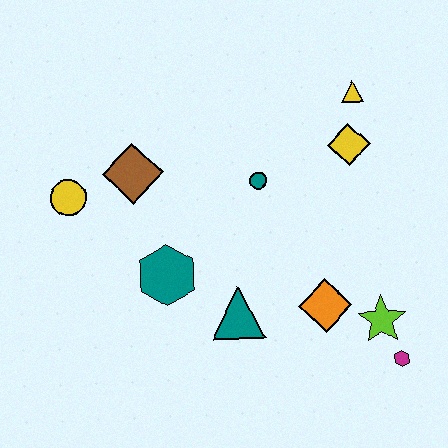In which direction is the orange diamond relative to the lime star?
The orange diamond is to the left of the lime star.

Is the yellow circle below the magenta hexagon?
No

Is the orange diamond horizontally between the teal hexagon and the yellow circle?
No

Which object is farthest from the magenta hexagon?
The yellow circle is farthest from the magenta hexagon.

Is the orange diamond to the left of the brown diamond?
No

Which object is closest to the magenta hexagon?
The lime star is closest to the magenta hexagon.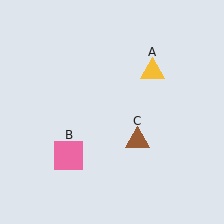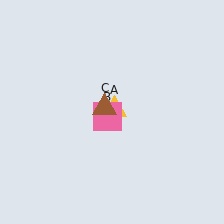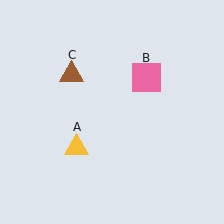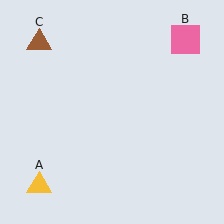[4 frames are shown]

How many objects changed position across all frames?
3 objects changed position: yellow triangle (object A), pink square (object B), brown triangle (object C).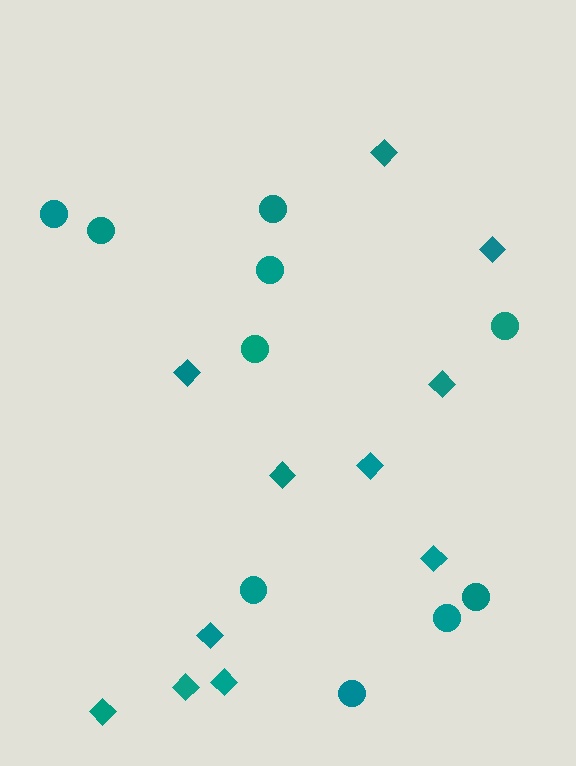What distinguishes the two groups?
There are 2 groups: one group of circles (10) and one group of diamonds (11).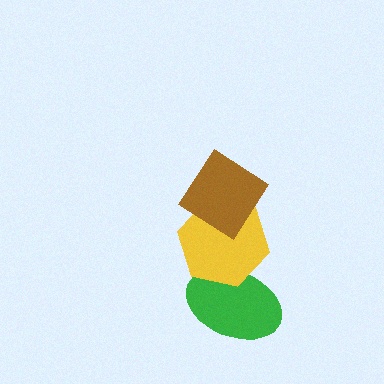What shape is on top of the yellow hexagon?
The brown diamond is on top of the yellow hexagon.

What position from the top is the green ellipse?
The green ellipse is 3rd from the top.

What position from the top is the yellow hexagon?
The yellow hexagon is 2nd from the top.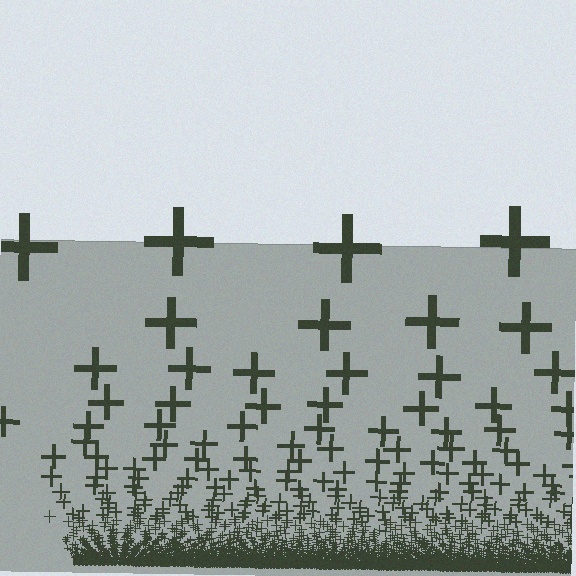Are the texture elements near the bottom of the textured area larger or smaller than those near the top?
Smaller. The gradient is inverted — elements near the bottom are smaller and denser.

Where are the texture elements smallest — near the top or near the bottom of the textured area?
Near the bottom.